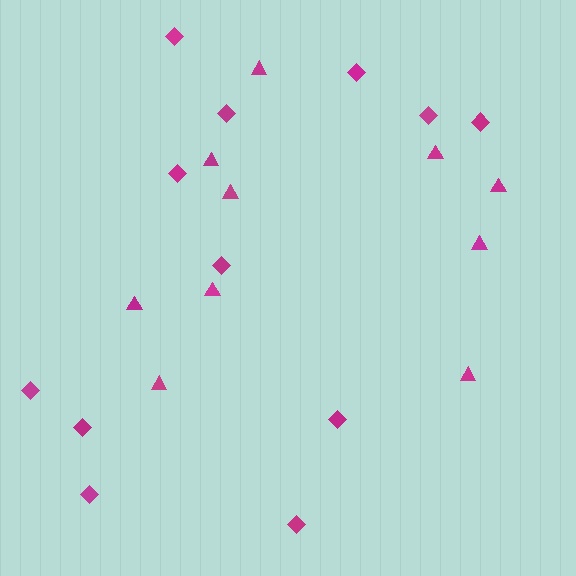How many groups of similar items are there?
There are 2 groups: one group of triangles (10) and one group of diamonds (12).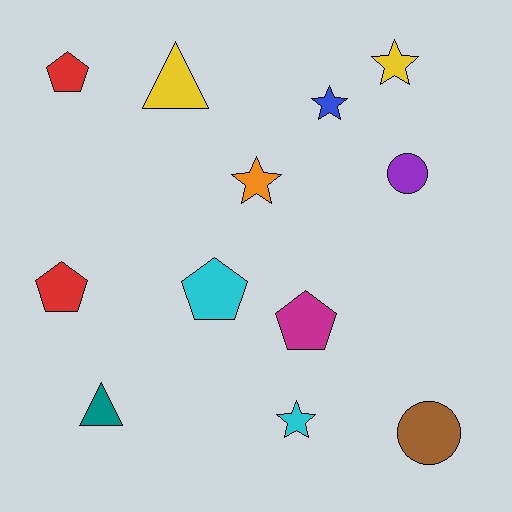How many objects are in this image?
There are 12 objects.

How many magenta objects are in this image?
There is 1 magenta object.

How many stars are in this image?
There are 4 stars.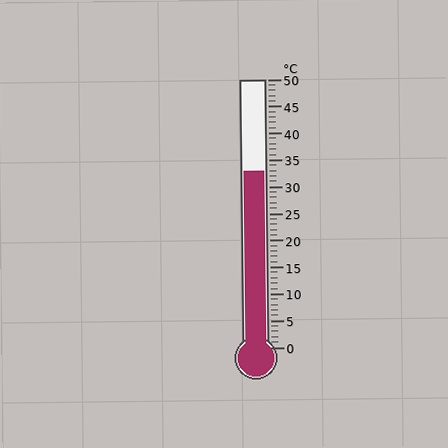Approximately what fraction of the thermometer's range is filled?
The thermometer is filled to approximately 65% of its range.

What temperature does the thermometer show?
The thermometer shows approximately 33°C.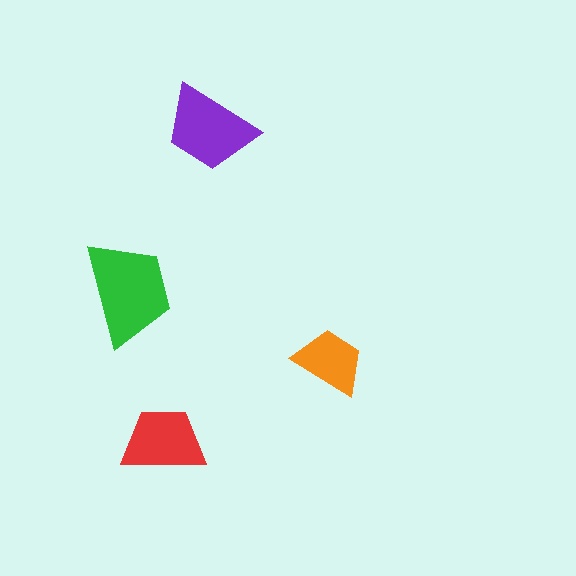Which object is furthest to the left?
The green trapezoid is leftmost.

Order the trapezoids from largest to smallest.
the green one, the purple one, the red one, the orange one.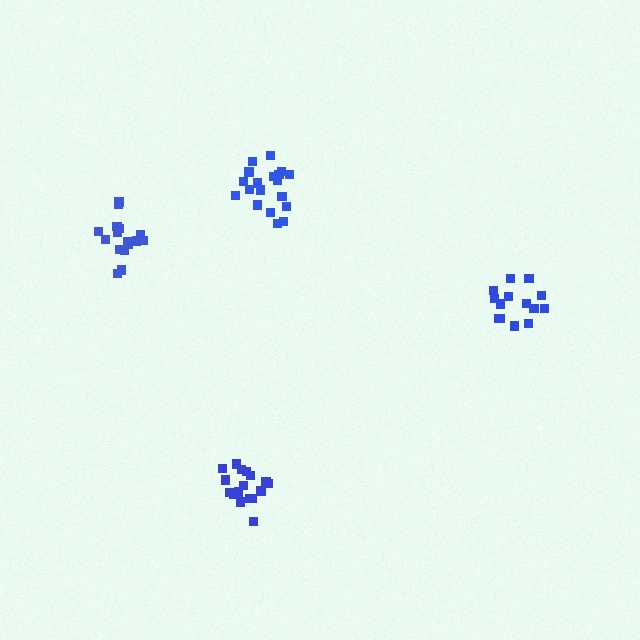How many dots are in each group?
Group 1: 14 dots, Group 2: 19 dots, Group 3: 18 dots, Group 4: 16 dots (67 total).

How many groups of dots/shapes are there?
There are 4 groups.